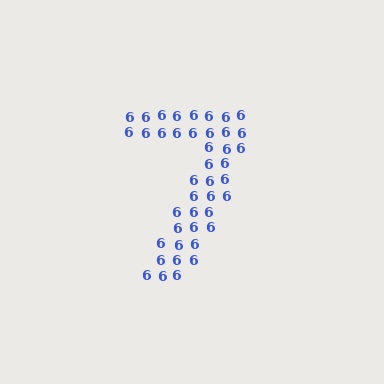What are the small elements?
The small elements are digit 6's.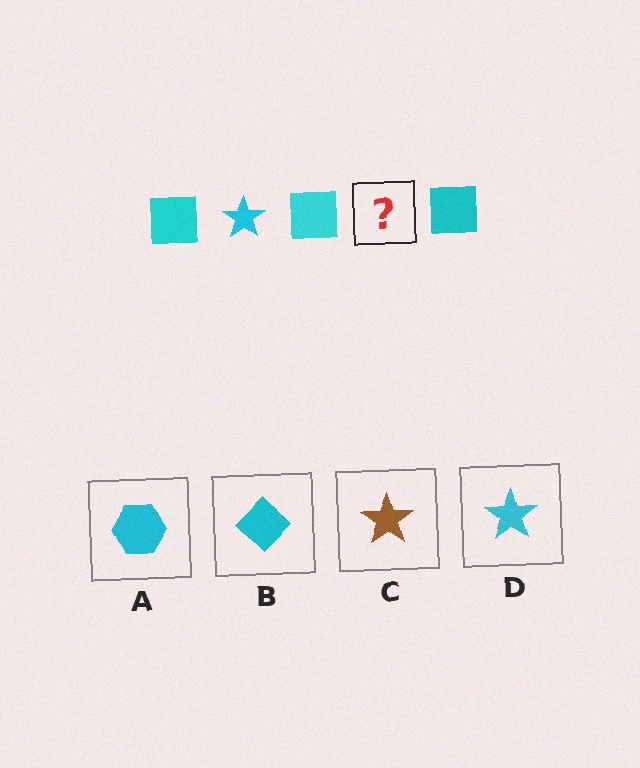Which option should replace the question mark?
Option D.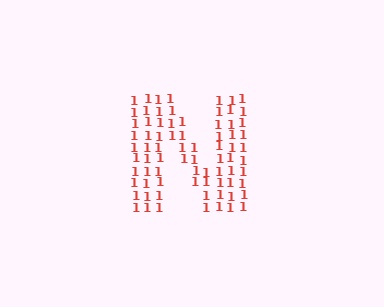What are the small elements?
The small elements are digit 1's.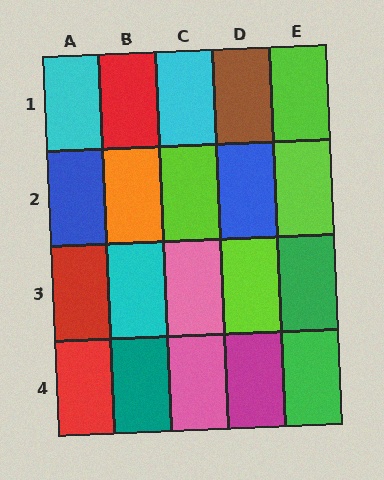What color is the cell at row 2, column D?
Blue.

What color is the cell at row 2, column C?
Lime.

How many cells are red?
3 cells are red.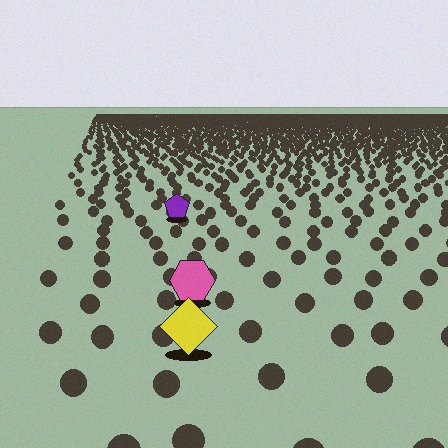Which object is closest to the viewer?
The yellow diamond is closest. The texture marks near it are larger and more spread out.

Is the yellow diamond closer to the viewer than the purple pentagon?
Yes. The yellow diamond is closer — you can tell from the texture gradient: the ground texture is coarser near it.